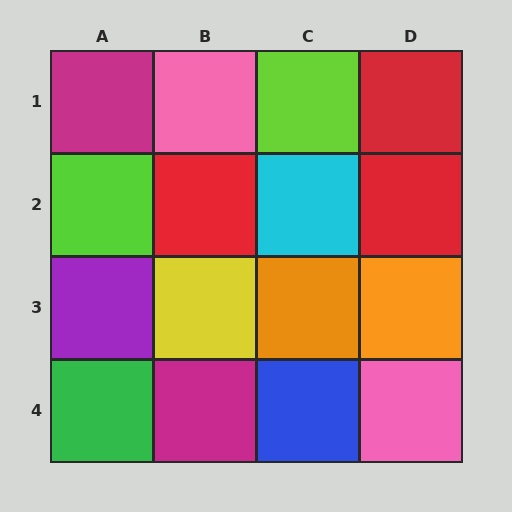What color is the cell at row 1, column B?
Pink.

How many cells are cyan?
1 cell is cyan.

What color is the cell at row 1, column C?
Lime.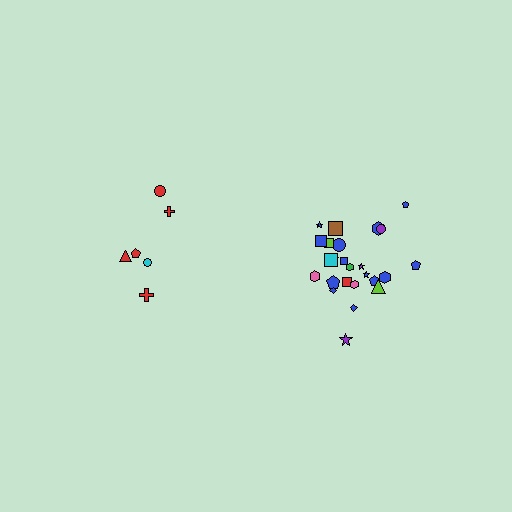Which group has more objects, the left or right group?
The right group.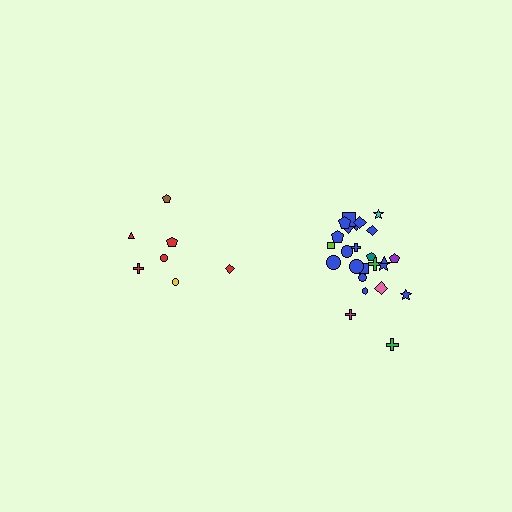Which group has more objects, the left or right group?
The right group.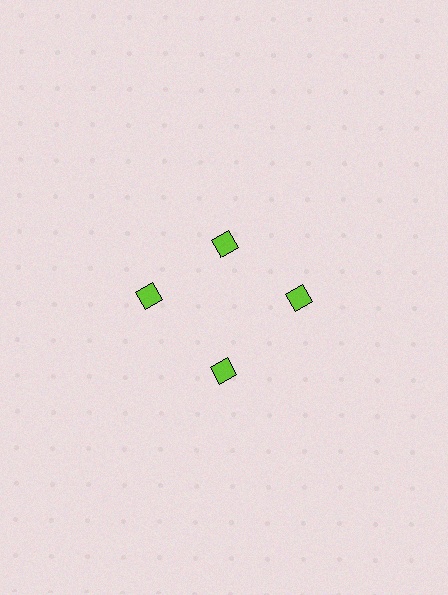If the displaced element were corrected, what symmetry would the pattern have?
It would have 4-fold rotational symmetry — the pattern would map onto itself every 90 degrees.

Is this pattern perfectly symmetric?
No. The 4 lime squares are arranged in a ring, but one element near the 12 o'clock position is pulled inward toward the center, breaking the 4-fold rotational symmetry.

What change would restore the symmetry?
The symmetry would be restored by moving it outward, back onto the ring so that all 4 squares sit at equal angles and equal distance from the center.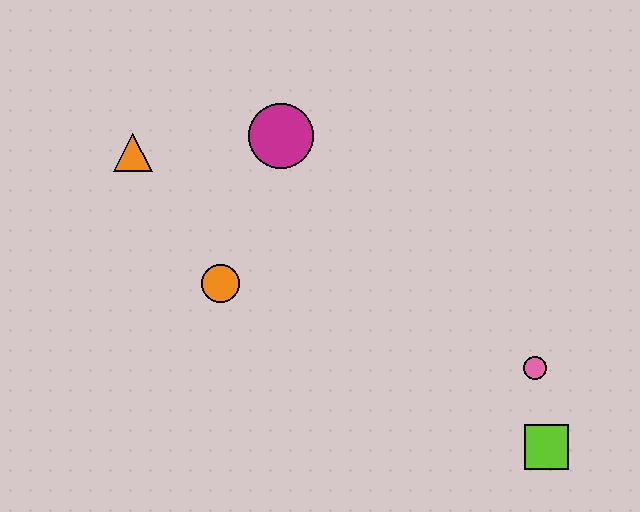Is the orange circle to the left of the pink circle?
Yes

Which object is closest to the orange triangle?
The magenta circle is closest to the orange triangle.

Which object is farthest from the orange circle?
The lime square is farthest from the orange circle.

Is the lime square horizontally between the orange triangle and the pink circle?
No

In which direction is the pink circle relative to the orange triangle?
The pink circle is to the right of the orange triangle.